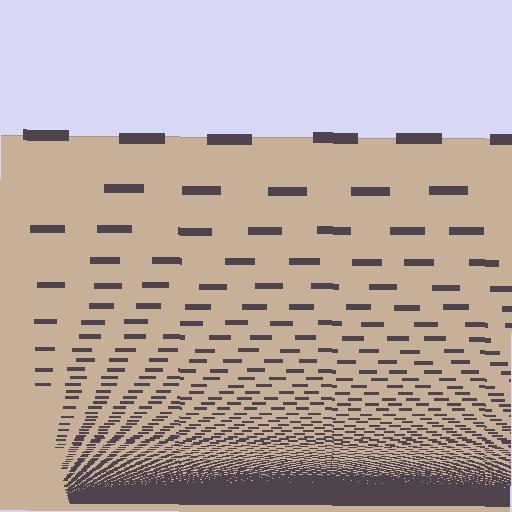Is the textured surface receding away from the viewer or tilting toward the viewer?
The surface appears to tilt toward the viewer. Texture elements get larger and sparser toward the top.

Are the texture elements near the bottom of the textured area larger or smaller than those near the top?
Smaller. The gradient is inverted — elements near the bottom are smaller and denser.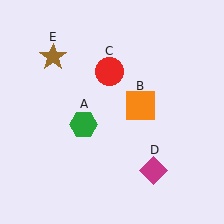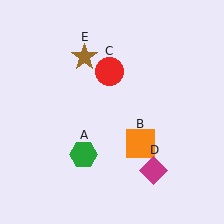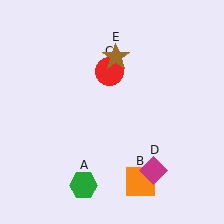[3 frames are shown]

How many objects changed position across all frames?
3 objects changed position: green hexagon (object A), orange square (object B), brown star (object E).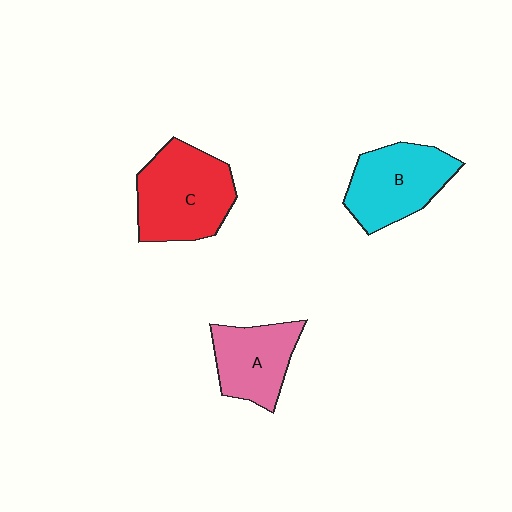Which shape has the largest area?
Shape C (red).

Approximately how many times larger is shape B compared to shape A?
Approximately 1.2 times.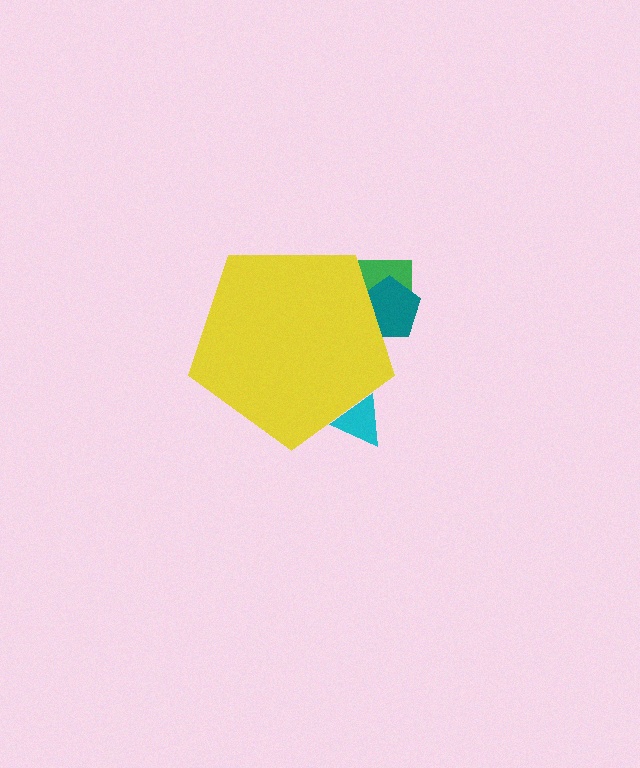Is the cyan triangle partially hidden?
Yes, the cyan triangle is partially hidden behind the yellow pentagon.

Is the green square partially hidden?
Yes, the green square is partially hidden behind the yellow pentagon.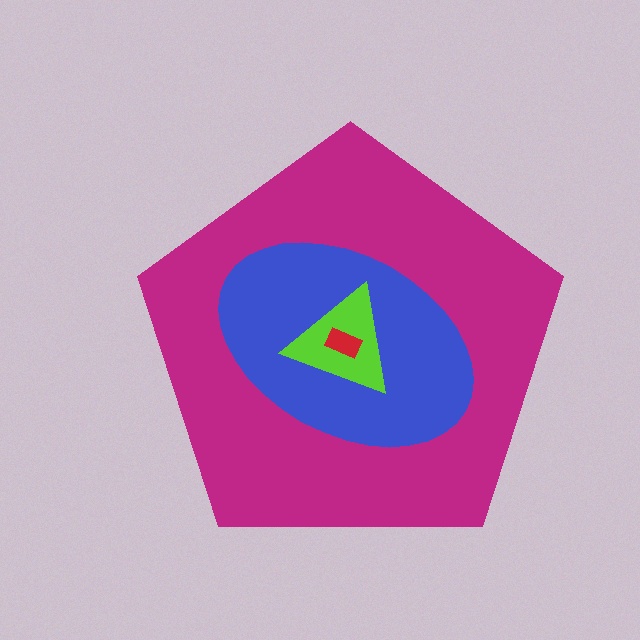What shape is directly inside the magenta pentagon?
The blue ellipse.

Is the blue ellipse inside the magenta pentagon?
Yes.